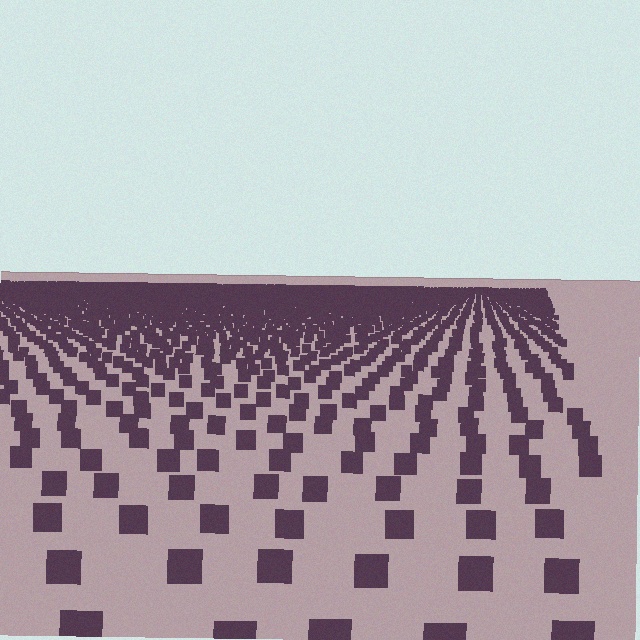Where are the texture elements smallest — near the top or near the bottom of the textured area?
Near the top.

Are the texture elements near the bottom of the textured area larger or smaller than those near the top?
Larger. Near the bottom, elements are closer to the viewer and appear at a bigger on-screen size.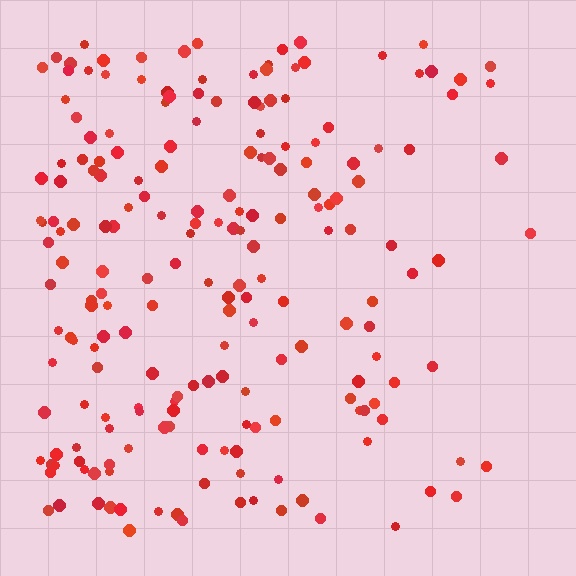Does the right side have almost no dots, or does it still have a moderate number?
Still a moderate number, just noticeably fewer than the left.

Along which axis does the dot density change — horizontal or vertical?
Horizontal.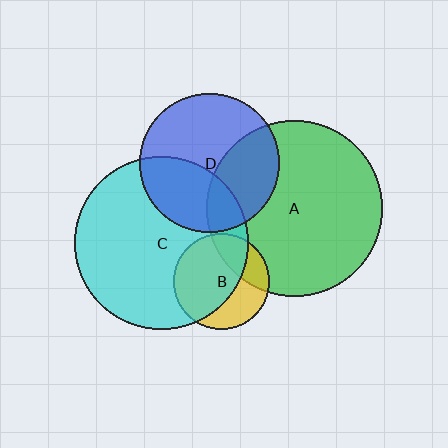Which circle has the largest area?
Circle A (green).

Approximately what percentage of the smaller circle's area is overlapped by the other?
Approximately 35%.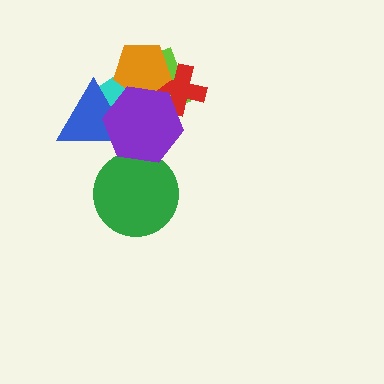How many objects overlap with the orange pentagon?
4 objects overlap with the orange pentagon.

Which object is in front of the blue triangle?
The purple hexagon is in front of the blue triangle.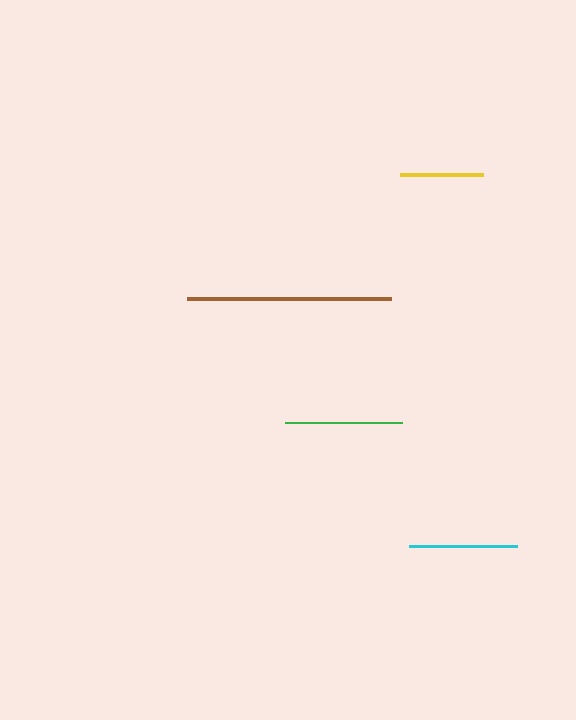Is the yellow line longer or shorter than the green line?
The green line is longer than the yellow line.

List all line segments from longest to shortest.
From longest to shortest: brown, green, cyan, yellow.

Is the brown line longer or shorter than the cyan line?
The brown line is longer than the cyan line.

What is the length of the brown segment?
The brown segment is approximately 204 pixels long.